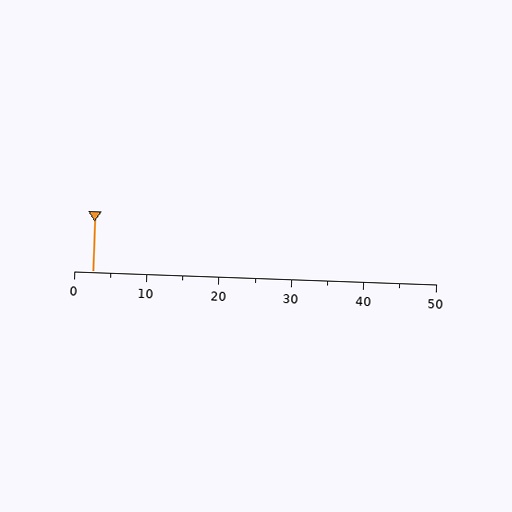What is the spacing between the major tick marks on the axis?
The major ticks are spaced 10 apart.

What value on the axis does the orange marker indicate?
The marker indicates approximately 2.5.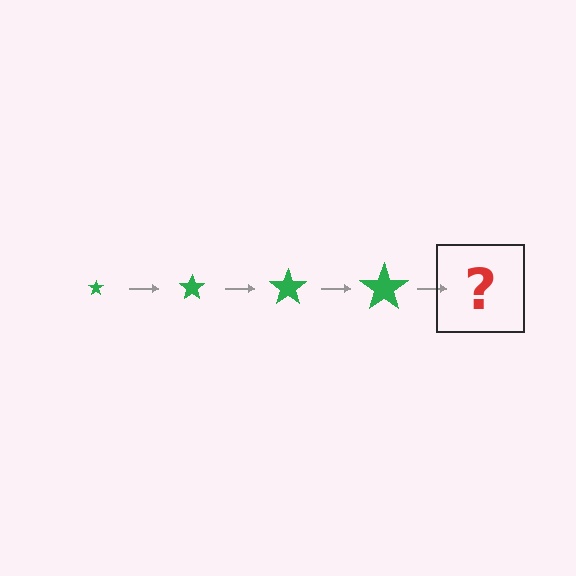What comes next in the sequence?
The next element should be a green star, larger than the previous one.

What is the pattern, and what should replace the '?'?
The pattern is that the star gets progressively larger each step. The '?' should be a green star, larger than the previous one.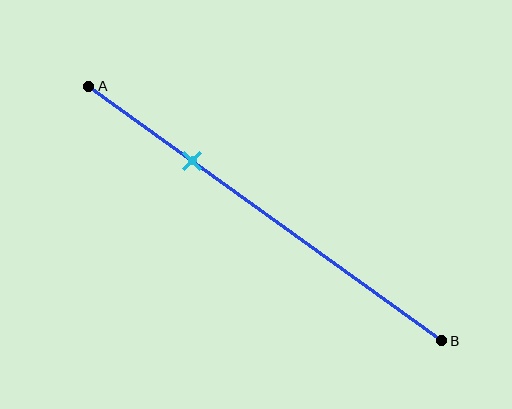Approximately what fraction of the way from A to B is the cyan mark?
The cyan mark is approximately 30% of the way from A to B.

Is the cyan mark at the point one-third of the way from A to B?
No, the mark is at about 30% from A, not at the 33% one-third point.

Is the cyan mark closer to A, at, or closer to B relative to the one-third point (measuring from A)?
The cyan mark is closer to point A than the one-third point of segment AB.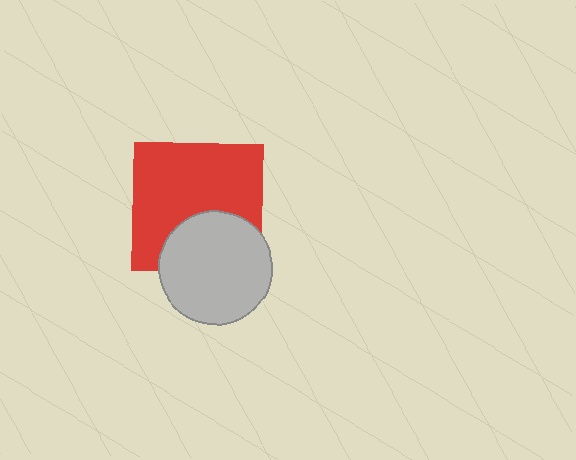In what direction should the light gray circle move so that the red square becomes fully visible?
The light gray circle should move down. That is the shortest direction to clear the overlap and leave the red square fully visible.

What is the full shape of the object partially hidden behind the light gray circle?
The partially hidden object is a red square.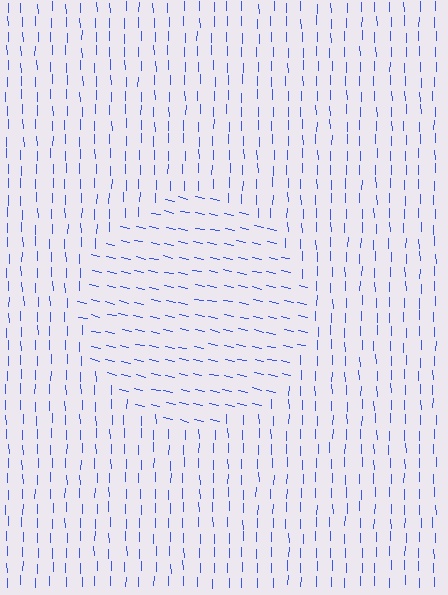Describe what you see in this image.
The image is filled with small blue line segments. A circle region in the image has lines oriented differently from the surrounding lines, creating a visible texture boundary.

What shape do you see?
I see a circle.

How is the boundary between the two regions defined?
The boundary is defined purely by a change in line orientation (approximately 77 degrees difference). All lines are the same color and thickness.